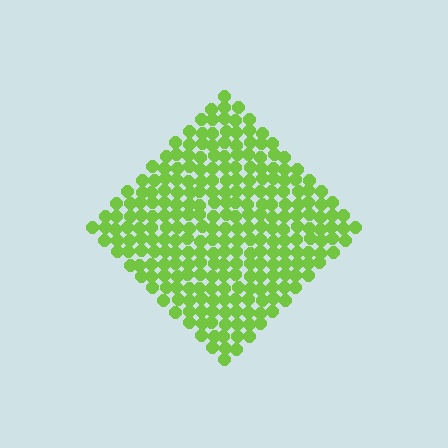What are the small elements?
The small elements are circles.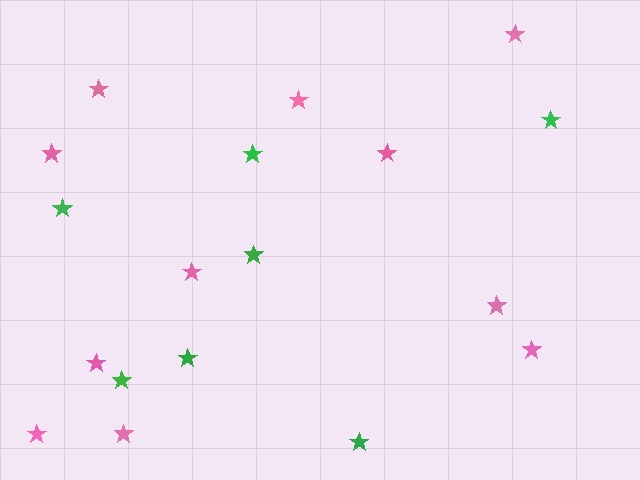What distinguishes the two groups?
There are 2 groups: one group of green stars (7) and one group of pink stars (11).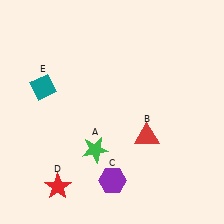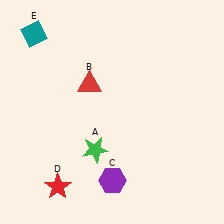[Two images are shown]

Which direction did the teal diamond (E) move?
The teal diamond (E) moved up.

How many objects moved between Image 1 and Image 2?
2 objects moved between the two images.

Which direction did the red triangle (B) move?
The red triangle (B) moved left.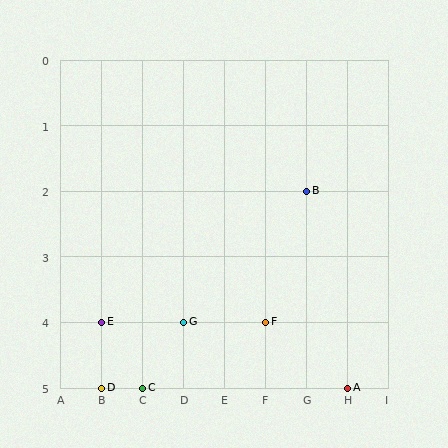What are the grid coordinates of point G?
Point G is at grid coordinates (D, 4).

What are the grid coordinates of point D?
Point D is at grid coordinates (B, 5).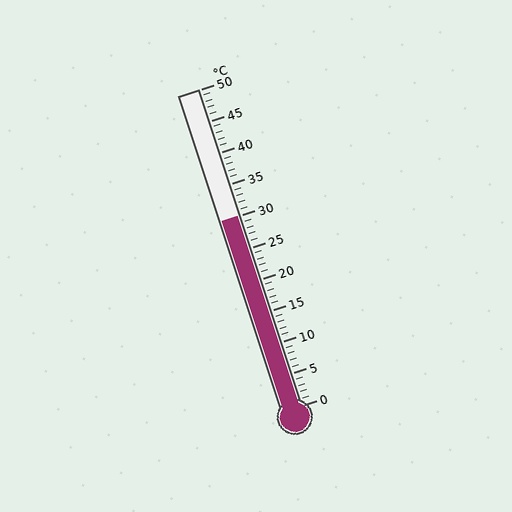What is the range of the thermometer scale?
The thermometer scale ranges from 0°C to 50°C.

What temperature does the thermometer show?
The thermometer shows approximately 30°C.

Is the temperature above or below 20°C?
The temperature is above 20°C.